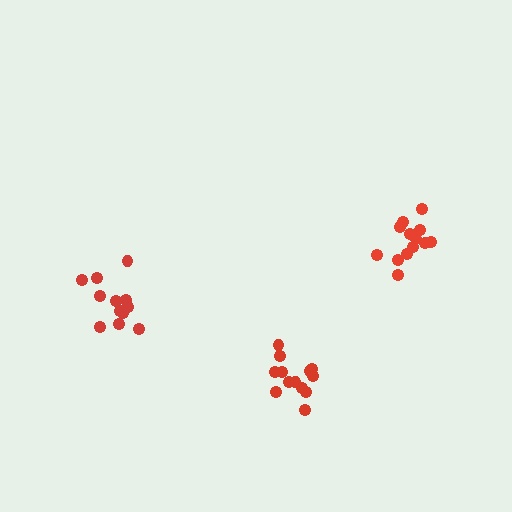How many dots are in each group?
Group 1: 13 dots, Group 2: 12 dots, Group 3: 13 dots (38 total).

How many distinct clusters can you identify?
There are 3 distinct clusters.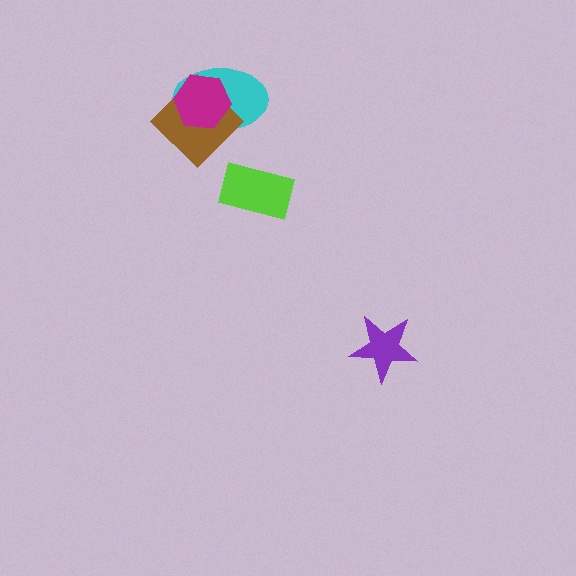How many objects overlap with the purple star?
0 objects overlap with the purple star.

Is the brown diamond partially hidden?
Yes, it is partially covered by another shape.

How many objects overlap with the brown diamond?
2 objects overlap with the brown diamond.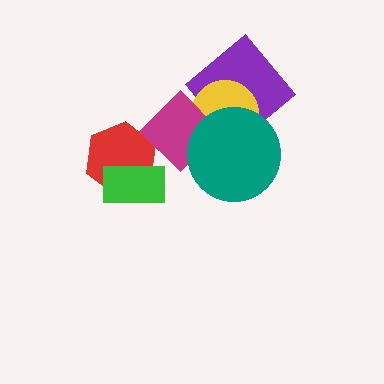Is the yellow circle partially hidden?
Yes, it is partially covered by another shape.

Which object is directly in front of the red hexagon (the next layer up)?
The magenta diamond is directly in front of the red hexagon.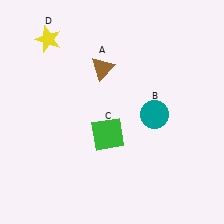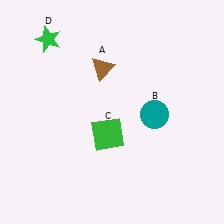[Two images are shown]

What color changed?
The star (D) changed from yellow in Image 1 to green in Image 2.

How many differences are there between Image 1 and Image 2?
There is 1 difference between the two images.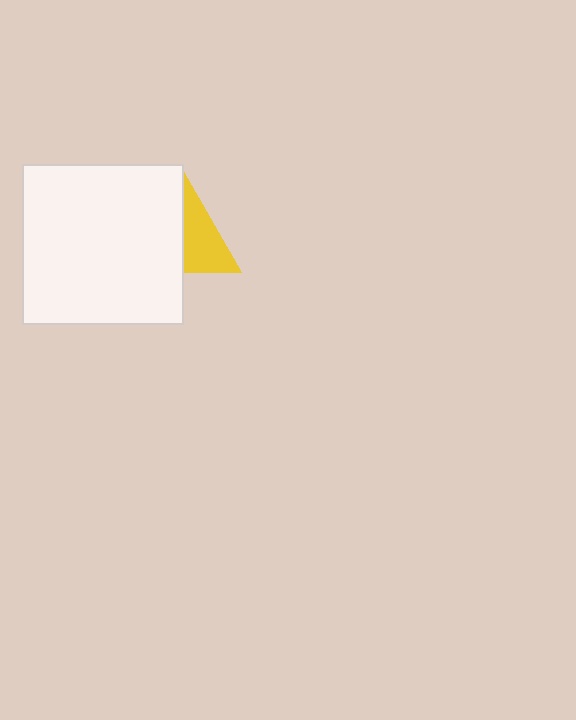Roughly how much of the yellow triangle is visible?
About half of it is visible (roughly 50%).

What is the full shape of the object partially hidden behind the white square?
The partially hidden object is a yellow triangle.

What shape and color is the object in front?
The object in front is a white square.